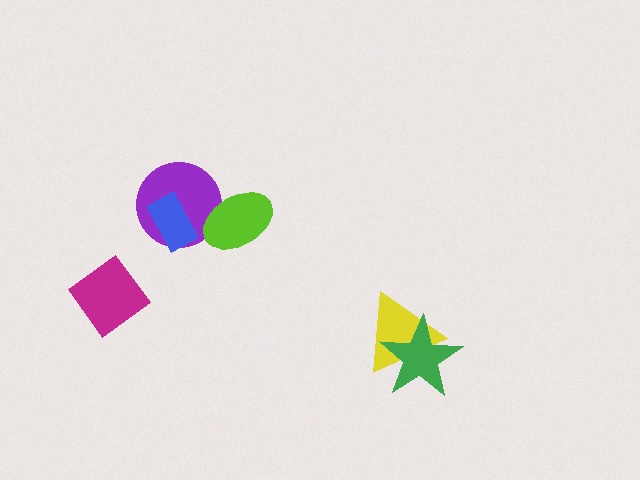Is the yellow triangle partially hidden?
Yes, it is partially covered by another shape.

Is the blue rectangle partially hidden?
No, no other shape covers it.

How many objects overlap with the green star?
1 object overlaps with the green star.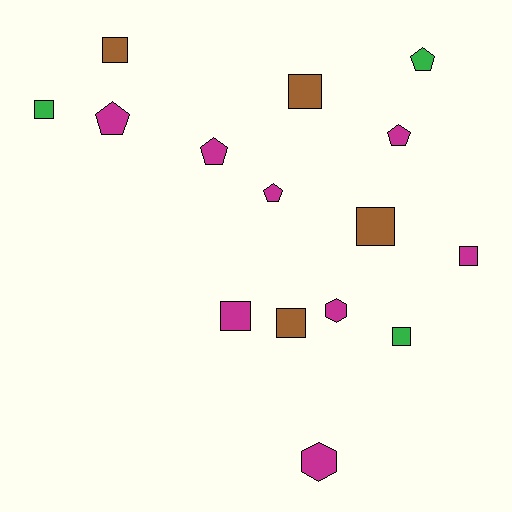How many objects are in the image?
There are 15 objects.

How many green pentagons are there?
There is 1 green pentagon.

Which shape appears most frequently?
Square, with 8 objects.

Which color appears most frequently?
Magenta, with 8 objects.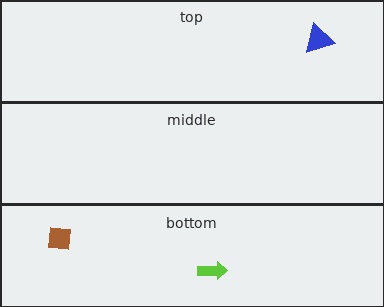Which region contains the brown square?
The bottom region.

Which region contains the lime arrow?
The bottom region.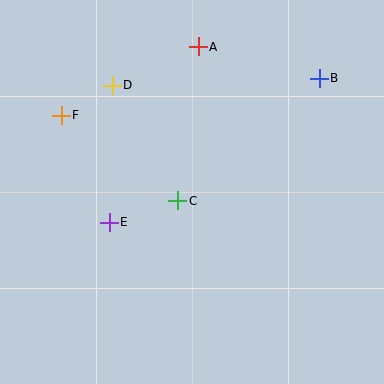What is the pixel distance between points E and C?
The distance between E and C is 72 pixels.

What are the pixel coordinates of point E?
Point E is at (109, 222).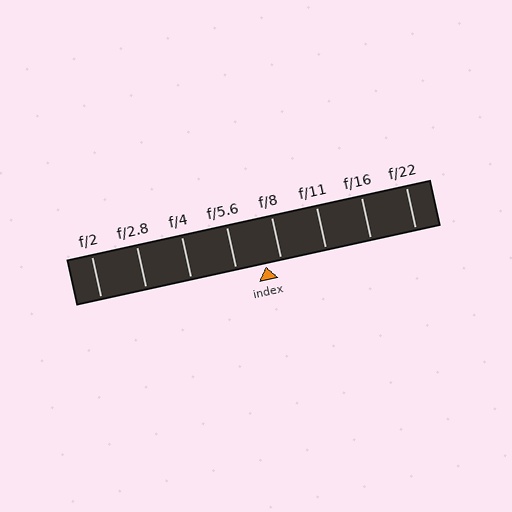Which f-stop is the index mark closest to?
The index mark is closest to f/8.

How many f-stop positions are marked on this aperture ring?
There are 8 f-stop positions marked.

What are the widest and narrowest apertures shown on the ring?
The widest aperture shown is f/2 and the narrowest is f/22.